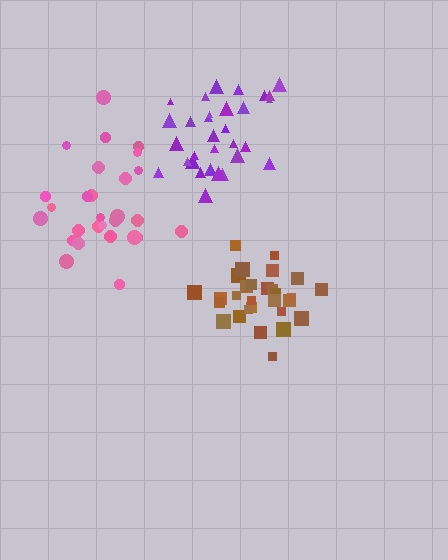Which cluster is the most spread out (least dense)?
Pink.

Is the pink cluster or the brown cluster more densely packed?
Brown.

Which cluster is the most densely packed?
Purple.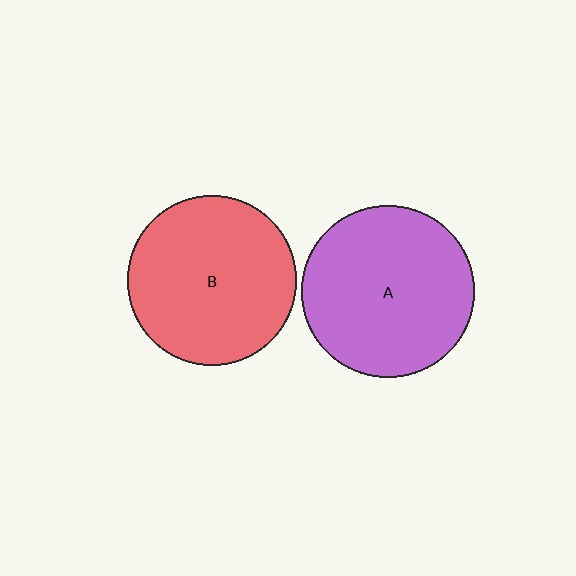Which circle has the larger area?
Circle A (purple).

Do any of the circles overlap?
No, none of the circles overlap.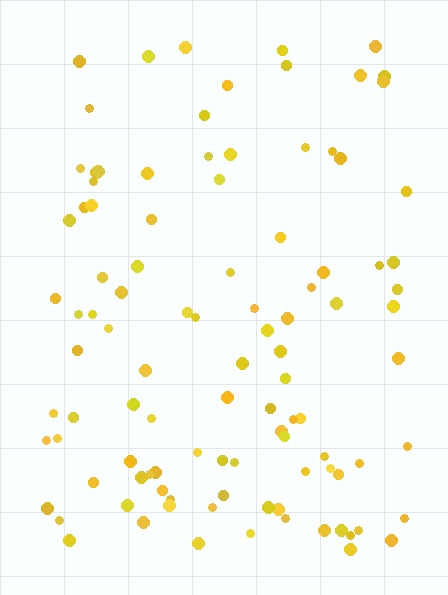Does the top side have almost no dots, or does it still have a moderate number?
Still a moderate number, just noticeably fewer than the bottom.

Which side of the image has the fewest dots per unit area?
The top.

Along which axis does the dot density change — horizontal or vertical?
Vertical.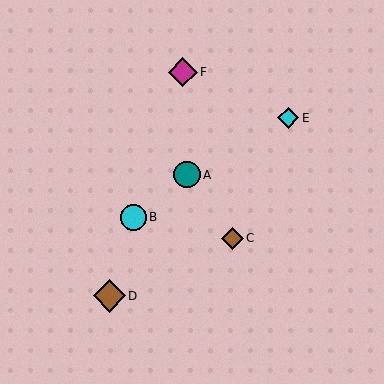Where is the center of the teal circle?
The center of the teal circle is at (187, 175).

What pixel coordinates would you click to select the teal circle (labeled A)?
Click at (187, 175) to select the teal circle A.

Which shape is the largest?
The brown diamond (labeled D) is the largest.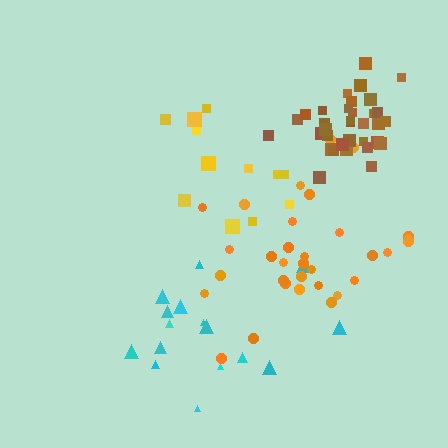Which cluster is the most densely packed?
Brown.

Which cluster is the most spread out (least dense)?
Yellow.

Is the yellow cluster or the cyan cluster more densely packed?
Cyan.